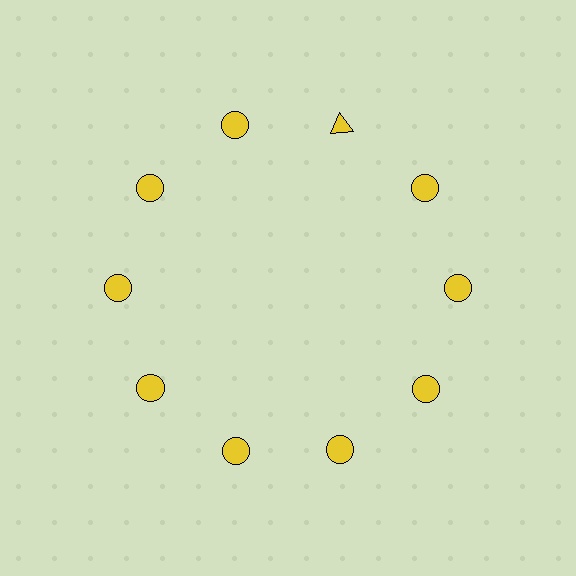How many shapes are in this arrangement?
There are 10 shapes arranged in a ring pattern.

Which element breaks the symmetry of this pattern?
The yellow triangle at roughly the 1 o'clock position breaks the symmetry. All other shapes are yellow circles.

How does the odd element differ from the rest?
It has a different shape: triangle instead of circle.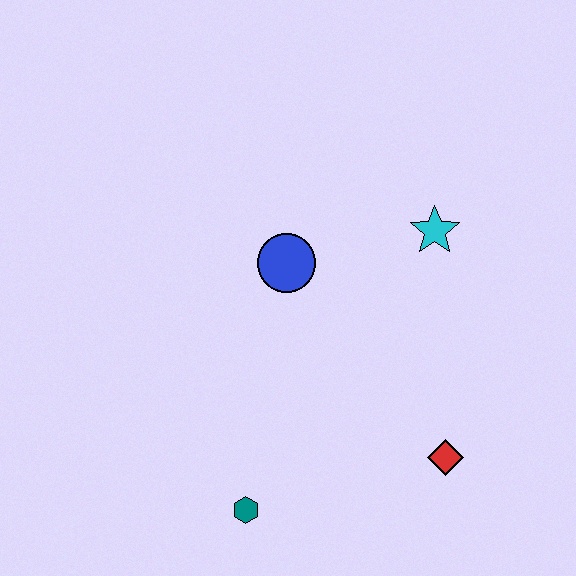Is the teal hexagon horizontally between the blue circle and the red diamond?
No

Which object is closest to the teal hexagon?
The red diamond is closest to the teal hexagon.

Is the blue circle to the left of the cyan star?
Yes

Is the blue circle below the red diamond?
No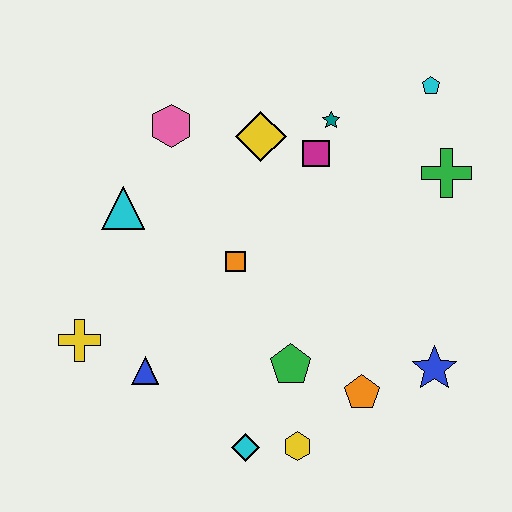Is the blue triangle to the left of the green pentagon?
Yes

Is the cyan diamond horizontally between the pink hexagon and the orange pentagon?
Yes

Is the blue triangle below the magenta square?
Yes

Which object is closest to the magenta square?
The teal star is closest to the magenta square.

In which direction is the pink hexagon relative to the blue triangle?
The pink hexagon is above the blue triangle.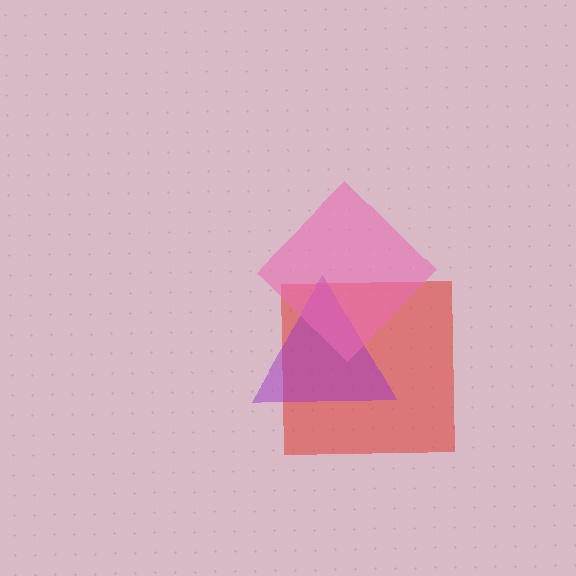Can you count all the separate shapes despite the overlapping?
Yes, there are 3 separate shapes.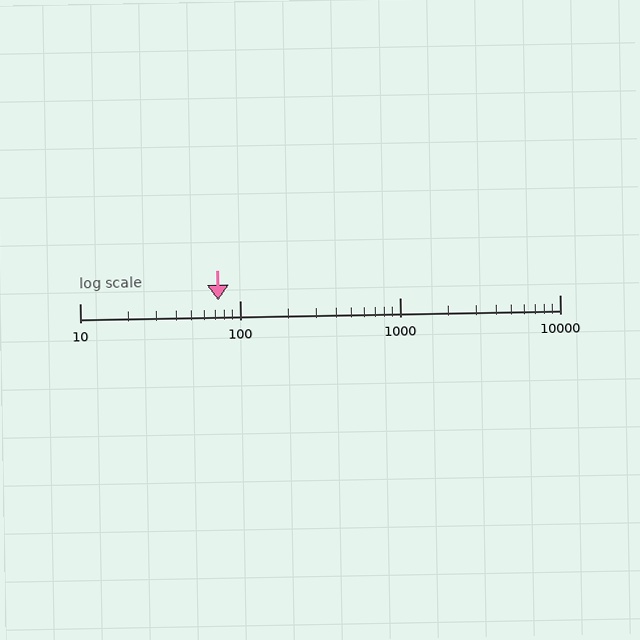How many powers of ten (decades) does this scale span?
The scale spans 3 decades, from 10 to 10000.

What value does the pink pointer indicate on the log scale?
The pointer indicates approximately 73.